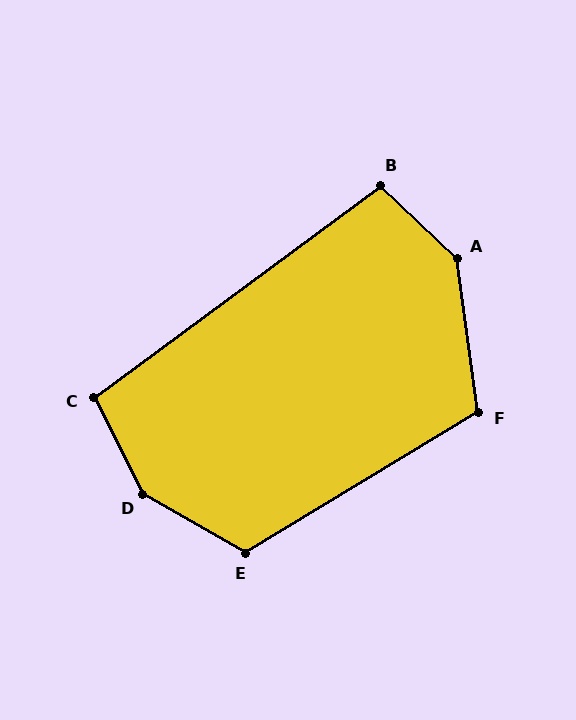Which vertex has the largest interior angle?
D, at approximately 147 degrees.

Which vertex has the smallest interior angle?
C, at approximately 100 degrees.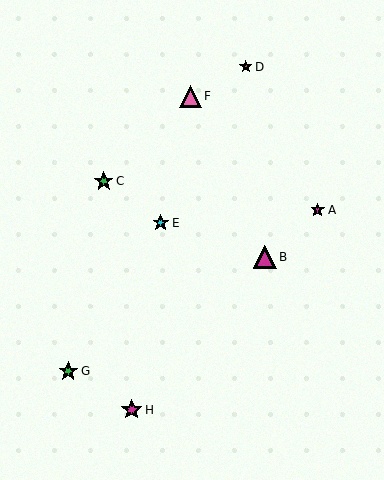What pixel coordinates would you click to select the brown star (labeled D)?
Click at (246, 67) to select the brown star D.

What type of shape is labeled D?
Shape D is a brown star.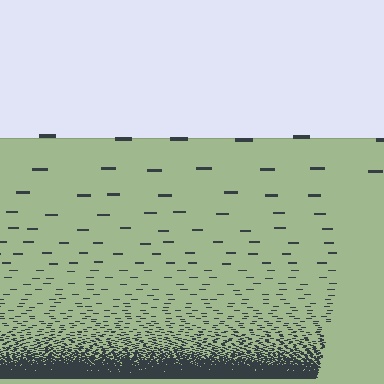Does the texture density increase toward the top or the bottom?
Density increases toward the bottom.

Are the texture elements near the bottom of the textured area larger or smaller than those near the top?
Smaller. The gradient is inverted — elements near the bottom are smaller and denser.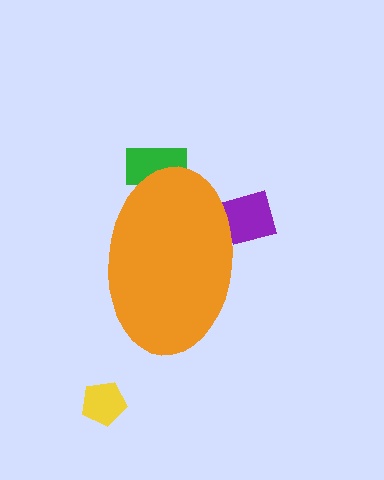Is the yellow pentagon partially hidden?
No, the yellow pentagon is fully visible.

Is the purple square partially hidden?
Yes, the purple square is partially hidden behind the orange ellipse.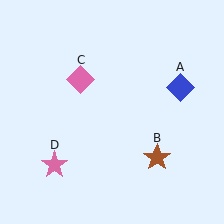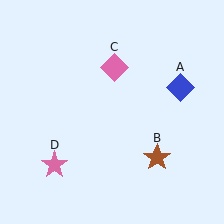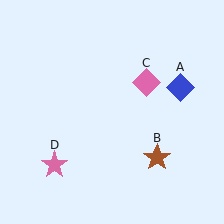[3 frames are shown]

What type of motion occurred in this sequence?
The pink diamond (object C) rotated clockwise around the center of the scene.